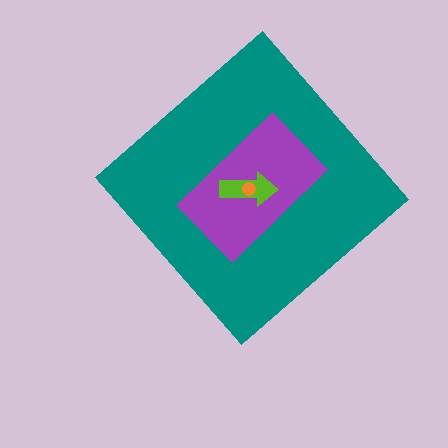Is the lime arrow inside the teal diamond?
Yes.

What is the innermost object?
The orange circle.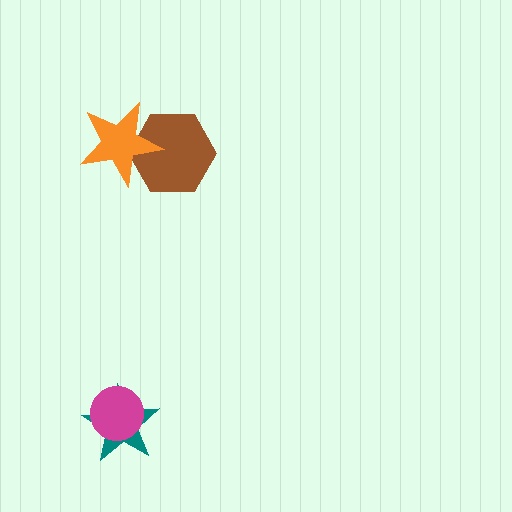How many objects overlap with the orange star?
1 object overlaps with the orange star.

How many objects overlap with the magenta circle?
1 object overlaps with the magenta circle.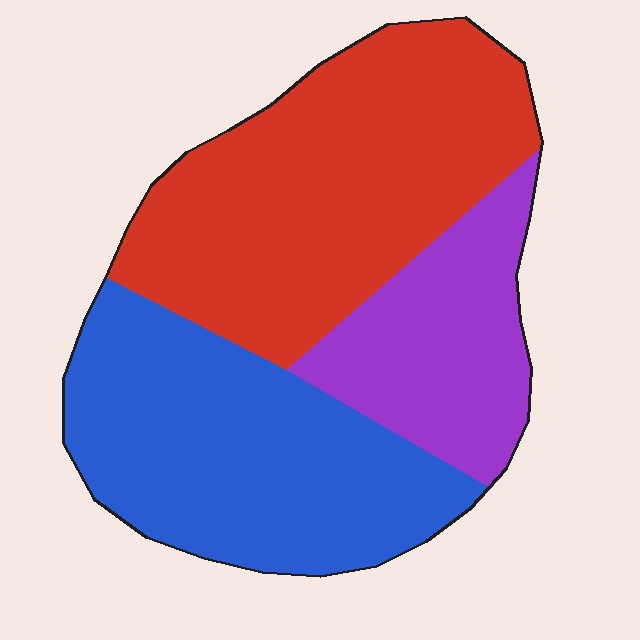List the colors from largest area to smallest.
From largest to smallest: red, blue, purple.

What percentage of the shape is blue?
Blue takes up between a quarter and a half of the shape.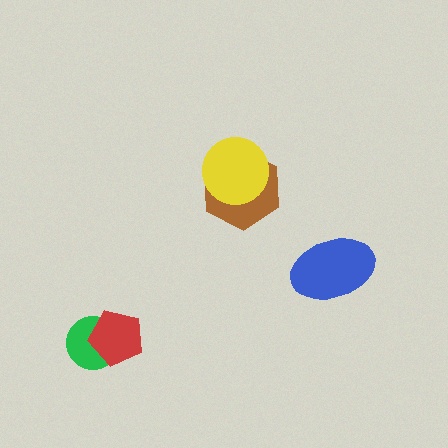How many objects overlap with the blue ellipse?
0 objects overlap with the blue ellipse.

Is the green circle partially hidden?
Yes, it is partially covered by another shape.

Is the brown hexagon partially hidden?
Yes, it is partially covered by another shape.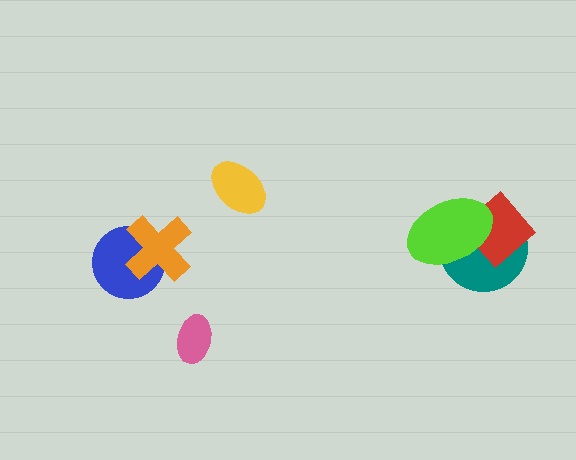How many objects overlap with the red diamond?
2 objects overlap with the red diamond.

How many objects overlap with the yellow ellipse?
0 objects overlap with the yellow ellipse.